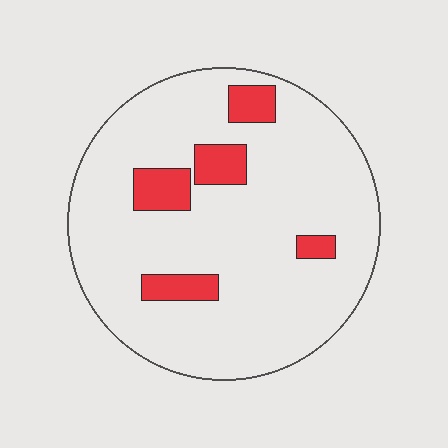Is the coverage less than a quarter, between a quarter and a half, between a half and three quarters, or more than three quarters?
Less than a quarter.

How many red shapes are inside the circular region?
5.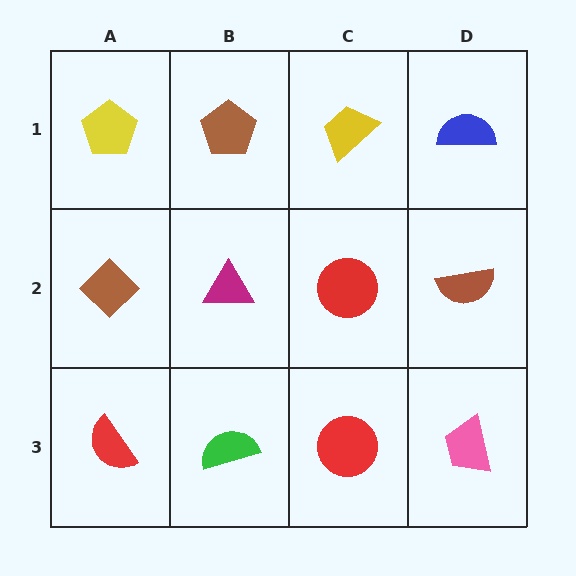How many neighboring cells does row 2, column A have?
3.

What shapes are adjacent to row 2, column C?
A yellow trapezoid (row 1, column C), a red circle (row 3, column C), a magenta triangle (row 2, column B), a brown semicircle (row 2, column D).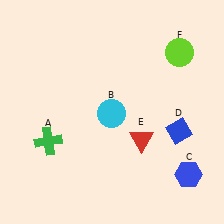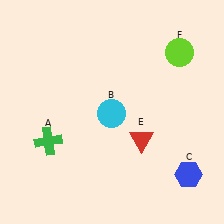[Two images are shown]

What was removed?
The blue diamond (D) was removed in Image 2.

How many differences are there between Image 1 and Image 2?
There is 1 difference between the two images.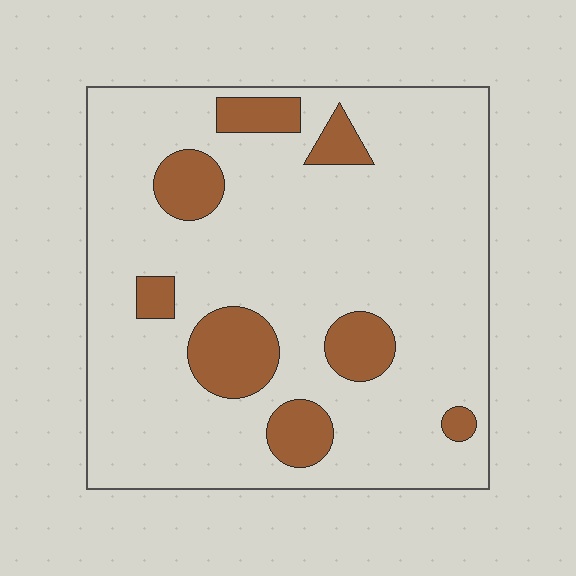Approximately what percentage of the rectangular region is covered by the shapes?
Approximately 15%.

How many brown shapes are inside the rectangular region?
8.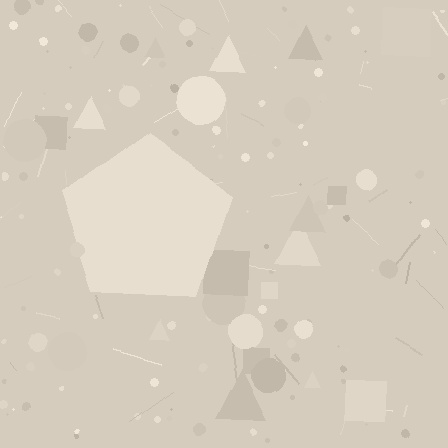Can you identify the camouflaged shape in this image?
The camouflaged shape is a pentagon.